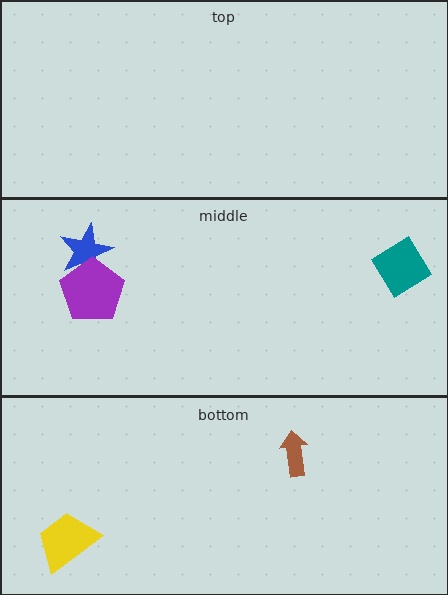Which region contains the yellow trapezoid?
The bottom region.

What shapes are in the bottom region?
The brown arrow, the yellow trapezoid.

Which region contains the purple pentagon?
The middle region.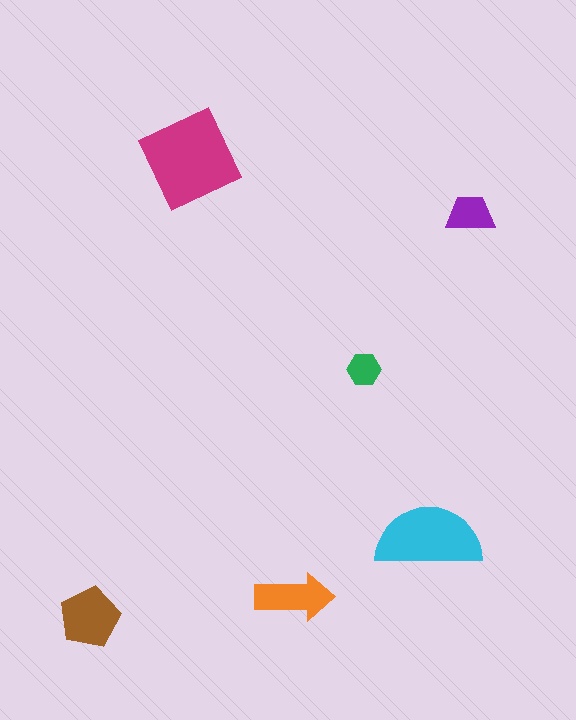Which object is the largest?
The magenta diamond.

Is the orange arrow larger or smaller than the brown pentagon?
Smaller.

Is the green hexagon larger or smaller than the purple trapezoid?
Smaller.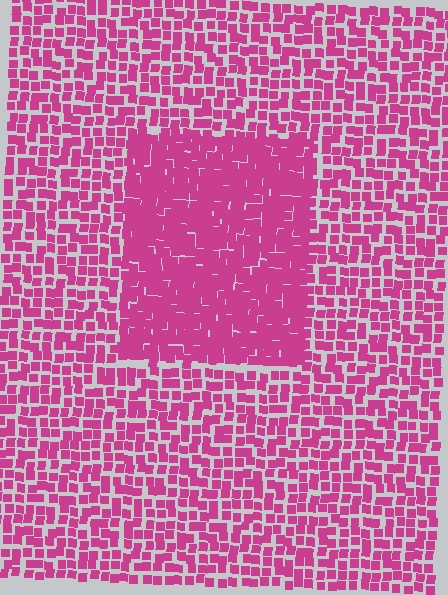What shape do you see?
I see a rectangle.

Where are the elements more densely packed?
The elements are more densely packed inside the rectangle boundary.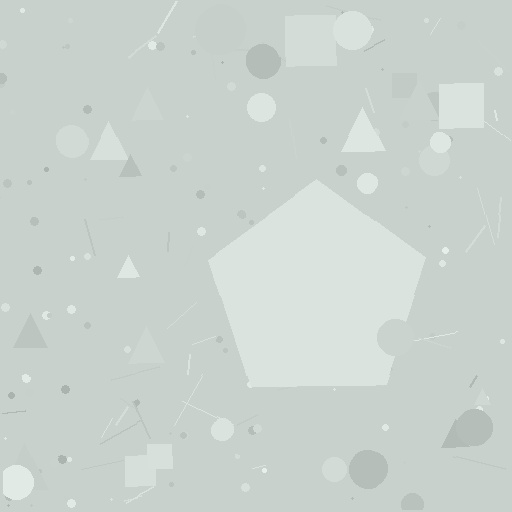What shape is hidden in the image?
A pentagon is hidden in the image.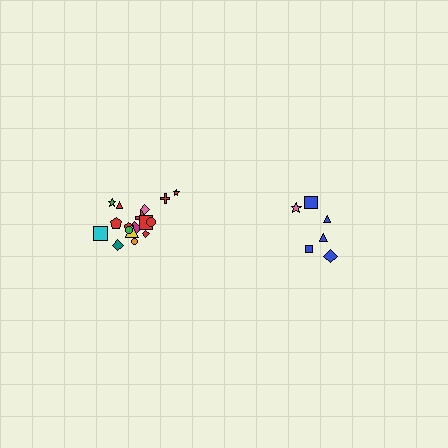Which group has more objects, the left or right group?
The left group.